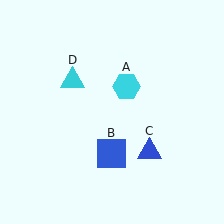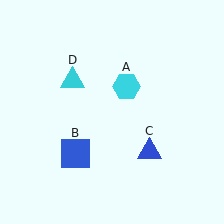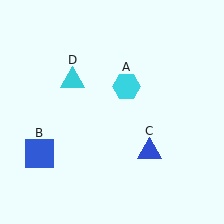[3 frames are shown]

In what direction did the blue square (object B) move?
The blue square (object B) moved left.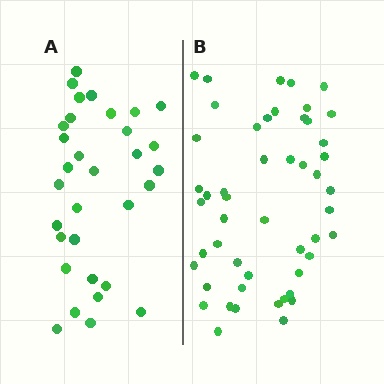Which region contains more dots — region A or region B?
Region B (the right region) has more dots.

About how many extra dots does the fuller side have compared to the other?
Region B has approximately 20 more dots than region A.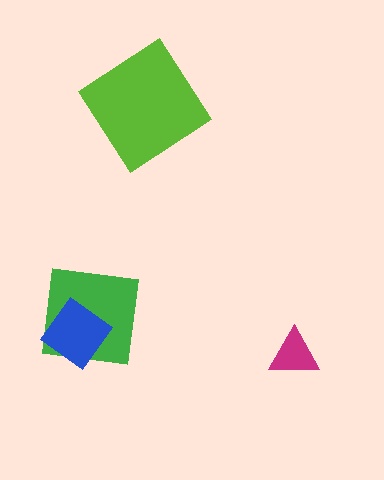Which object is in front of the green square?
The blue diamond is in front of the green square.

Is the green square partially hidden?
Yes, it is partially covered by another shape.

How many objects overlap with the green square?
1 object overlaps with the green square.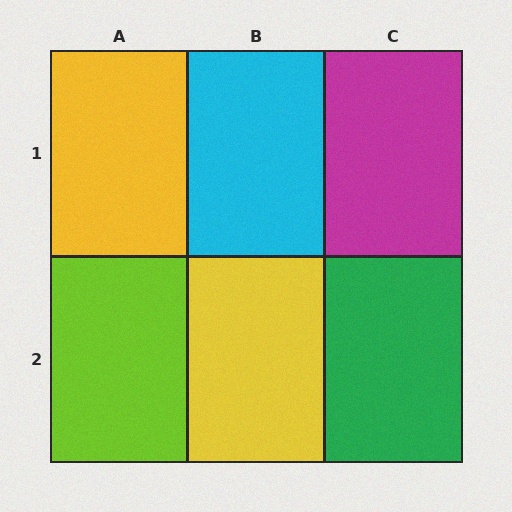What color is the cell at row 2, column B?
Yellow.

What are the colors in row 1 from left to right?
Yellow, cyan, magenta.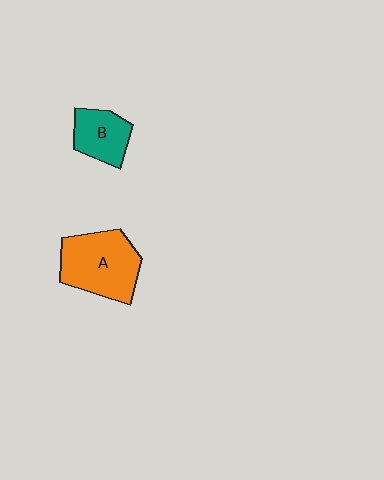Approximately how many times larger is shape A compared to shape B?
Approximately 1.8 times.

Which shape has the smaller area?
Shape B (teal).